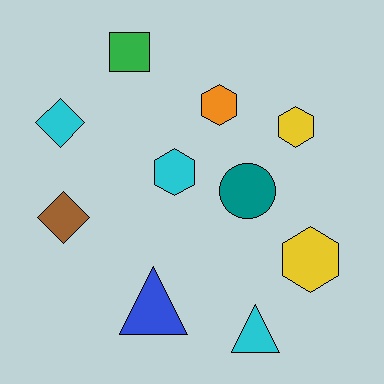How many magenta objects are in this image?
There are no magenta objects.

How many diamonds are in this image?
There are 2 diamonds.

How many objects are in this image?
There are 10 objects.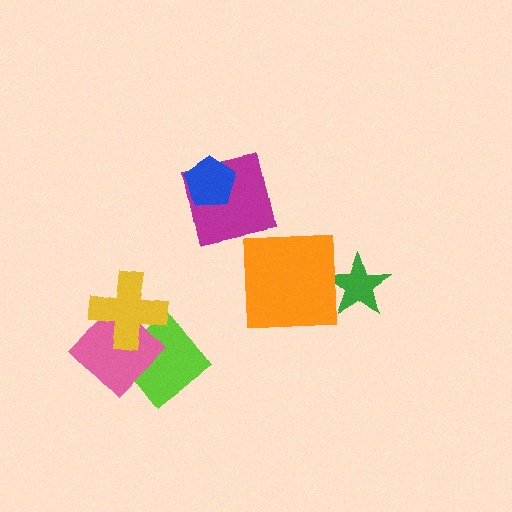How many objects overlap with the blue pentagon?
1 object overlaps with the blue pentagon.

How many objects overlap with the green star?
1 object overlaps with the green star.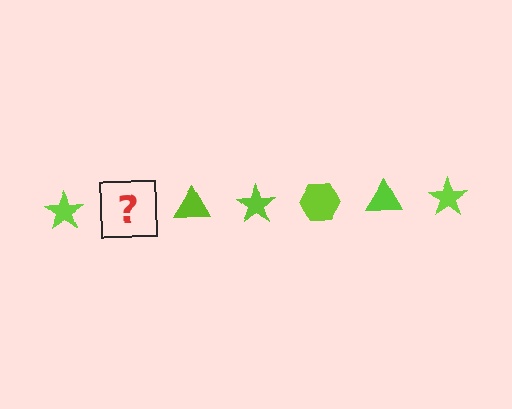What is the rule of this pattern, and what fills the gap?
The rule is that the pattern cycles through star, hexagon, triangle shapes in lime. The gap should be filled with a lime hexagon.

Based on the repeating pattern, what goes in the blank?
The blank should be a lime hexagon.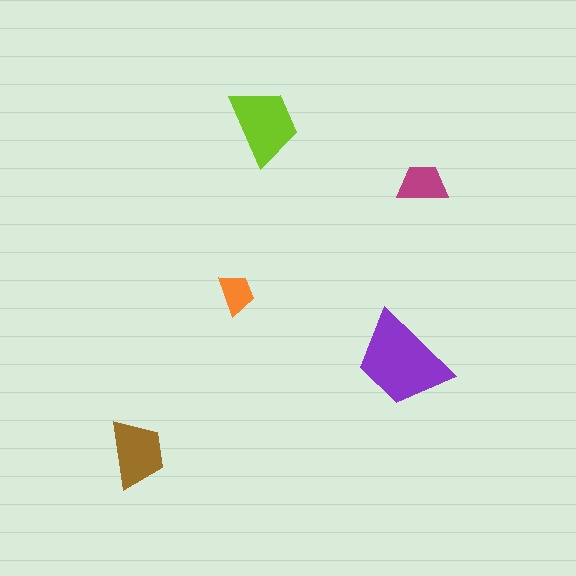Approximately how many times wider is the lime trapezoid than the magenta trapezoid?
About 1.5 times wider.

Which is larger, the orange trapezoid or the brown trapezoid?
The brown one.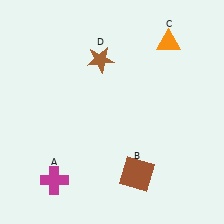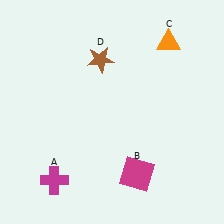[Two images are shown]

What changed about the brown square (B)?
In Image 1, B is brown. In Image 2, it changed to magenta.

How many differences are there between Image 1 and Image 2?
There is 1 difference between the two images.